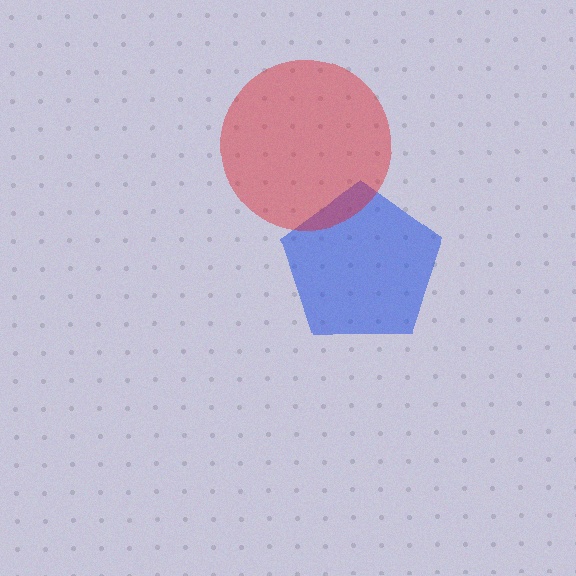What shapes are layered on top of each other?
The layered shapes are: a blue pentagon, a red circle.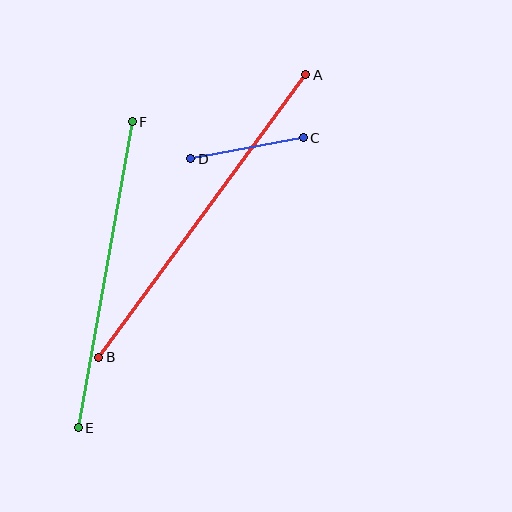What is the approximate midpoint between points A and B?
The midpoint is at approximately (202, 216) pixels.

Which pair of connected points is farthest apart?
Points A and B are farthest apart.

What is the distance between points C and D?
The distance is approximately 114 pixels.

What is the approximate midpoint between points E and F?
The midpoint is at approximately (105, 275) pixels.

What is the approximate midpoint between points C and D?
The midpoint is at approximately (247, 148) pixels.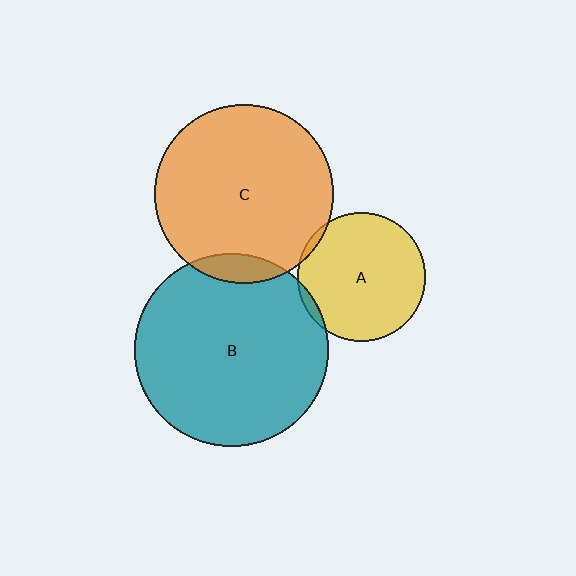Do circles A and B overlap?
Yes.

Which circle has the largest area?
Circle B (teal).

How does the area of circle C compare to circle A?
Approximately 1.9 times.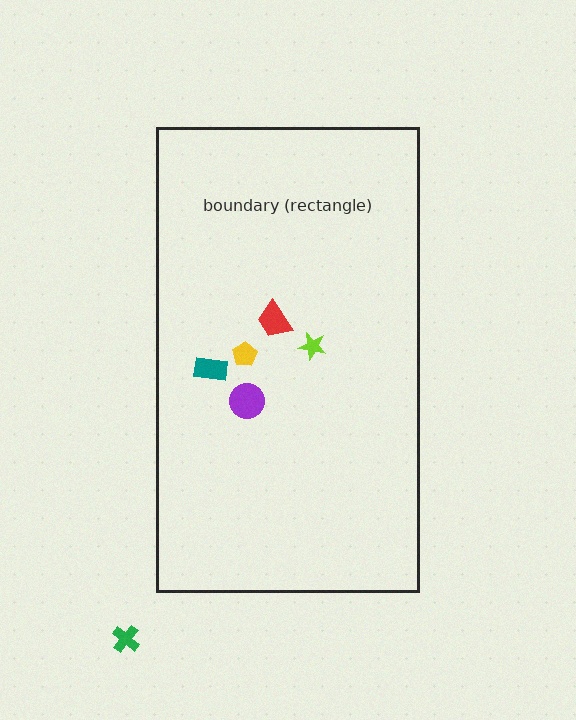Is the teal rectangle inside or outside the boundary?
Inside.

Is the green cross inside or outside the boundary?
Outside.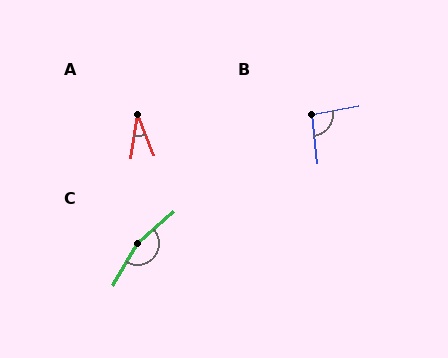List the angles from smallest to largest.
A (30°), B (94°), C (161°).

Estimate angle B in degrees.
Approximately 94 degrees.